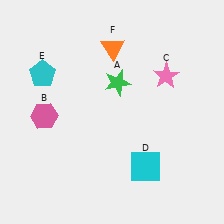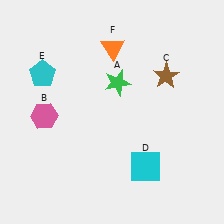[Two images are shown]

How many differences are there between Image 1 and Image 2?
There is 1 difference between the two images.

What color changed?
The star (C) changed from pink in Image 1 to brown in Image 2.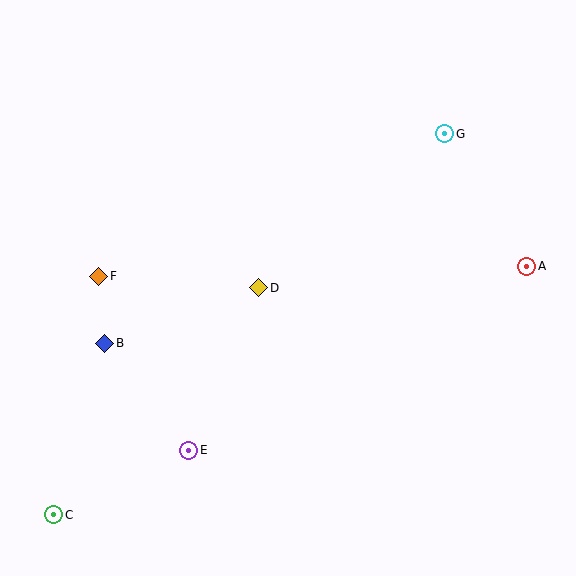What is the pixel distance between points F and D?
The distance between F and D is 160 pixels.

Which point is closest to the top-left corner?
Point F is closest to the top-left corner.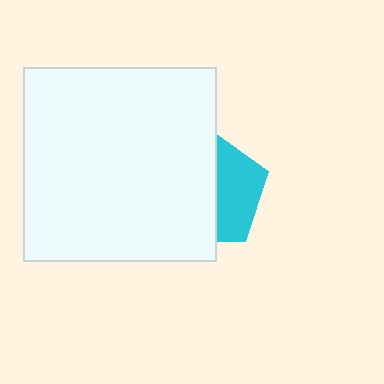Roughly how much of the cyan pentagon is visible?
A small part of it is visible (roughly 40%).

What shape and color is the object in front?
The object in front is a white square.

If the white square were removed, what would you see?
You would see the complete cyan pentagon.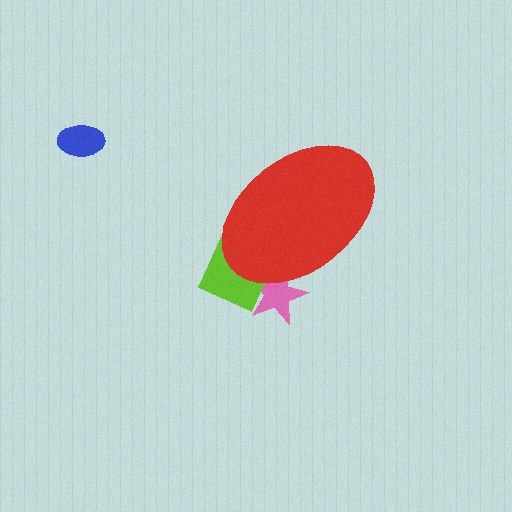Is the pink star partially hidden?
Yes, the pink star is partially hidden behind the red ellipse.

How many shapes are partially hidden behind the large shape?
2 shapes are partially hidden.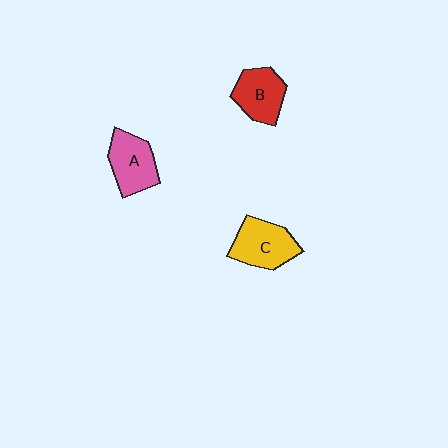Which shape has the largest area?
Shape C (yellow).